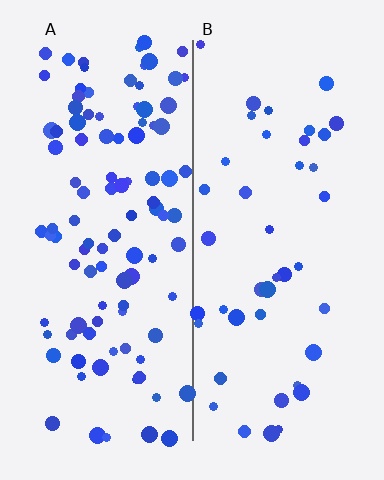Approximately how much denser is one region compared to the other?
Approximately 2.4× — region A over region B.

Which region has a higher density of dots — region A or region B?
A (the left).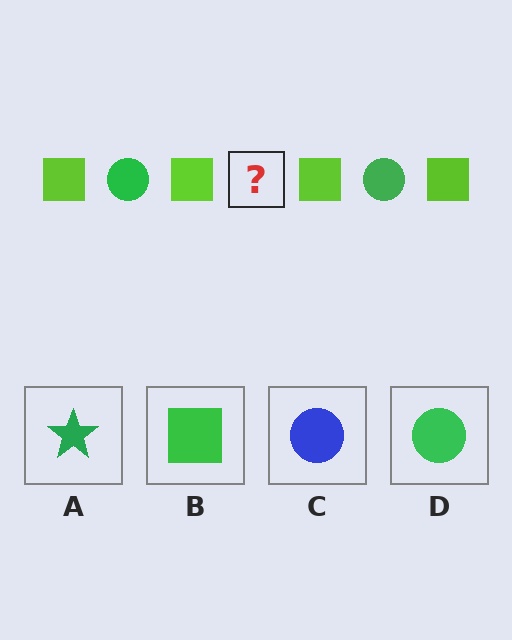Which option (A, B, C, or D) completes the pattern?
D.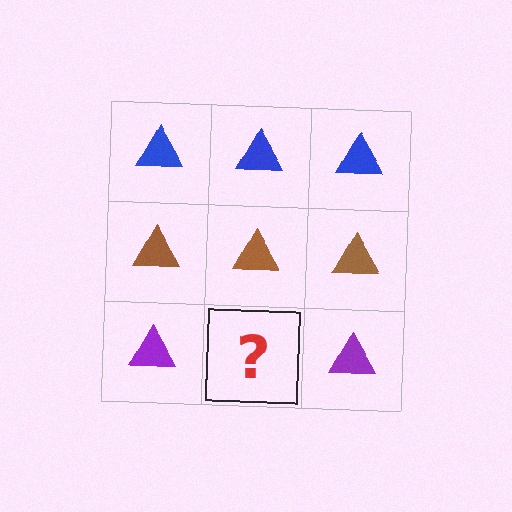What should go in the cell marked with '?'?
The missing cell should contain a purple triangle.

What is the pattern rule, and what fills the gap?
The rule is that each row has a consistent color. The gap should be filled with a purple triangle.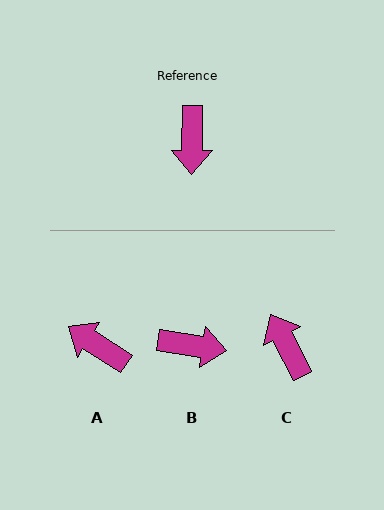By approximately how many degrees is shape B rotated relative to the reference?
Approximately 82 degrees counter-clockwise.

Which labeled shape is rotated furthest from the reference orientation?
C, about 152 degrees away.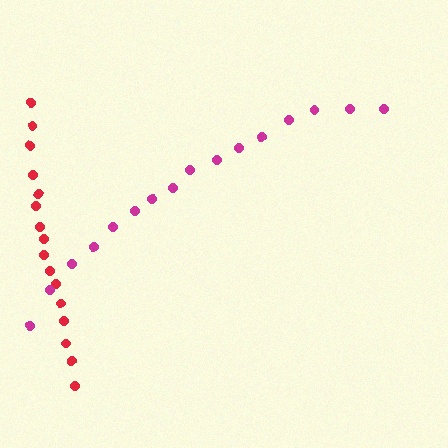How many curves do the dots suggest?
There are 2 distinct paths.